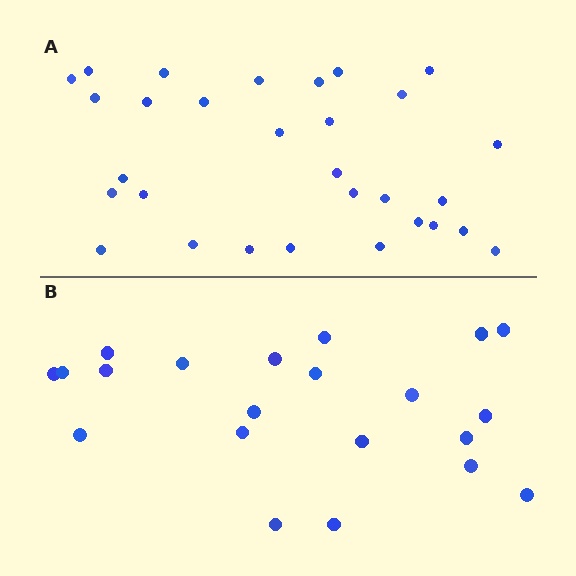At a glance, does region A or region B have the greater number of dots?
Region A (the top region) has more dots.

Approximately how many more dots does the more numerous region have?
Region A has roughly 8 or so more dots than region B.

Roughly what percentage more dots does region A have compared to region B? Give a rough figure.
About 45% more.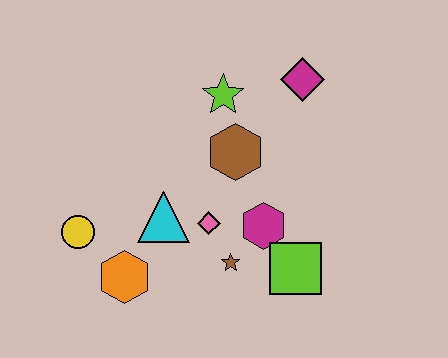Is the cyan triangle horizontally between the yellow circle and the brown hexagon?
Yes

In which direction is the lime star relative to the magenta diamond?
The lime star is to the left of the magenta diamond.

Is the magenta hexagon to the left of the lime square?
Yes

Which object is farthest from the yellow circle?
The magenta diamond is farthest from the yellow circle.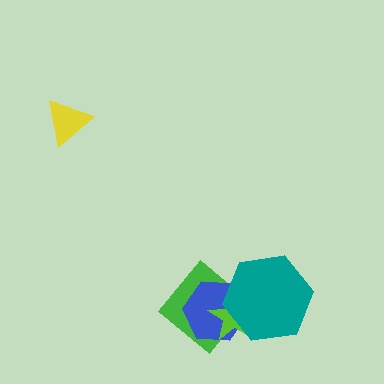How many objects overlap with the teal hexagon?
3 objects overlap with the teal hexagon.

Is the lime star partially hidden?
Yes, it is partially covered by another shape.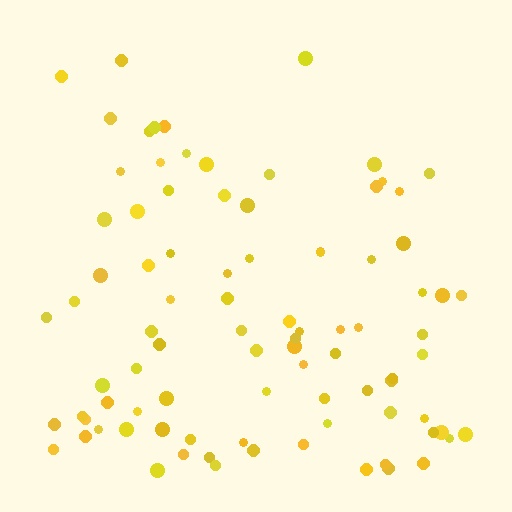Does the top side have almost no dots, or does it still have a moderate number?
Still a moderate number, just noticeably fewer than the bottom.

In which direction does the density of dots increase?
From top to bottom, with the bottom side densest.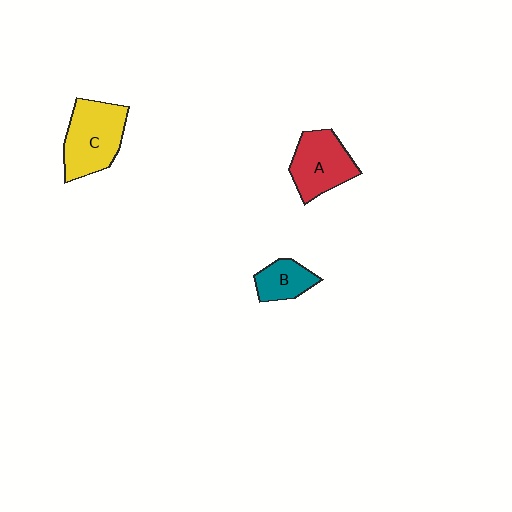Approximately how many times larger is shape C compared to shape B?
Approximately 2.0 times.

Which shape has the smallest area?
Shape B (teal).